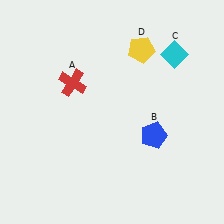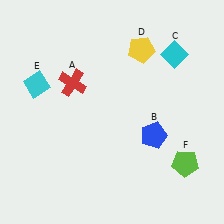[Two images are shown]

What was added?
A cyan diamond (E), a lime pentagon (F) were added in Image 2.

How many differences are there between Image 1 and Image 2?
There are 2 differences between the two images.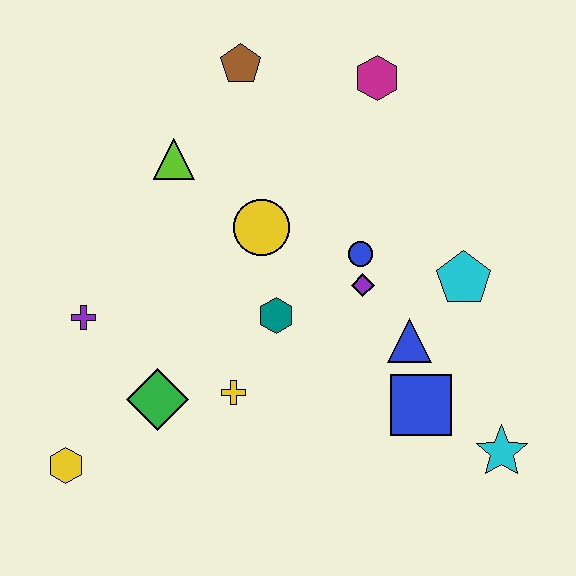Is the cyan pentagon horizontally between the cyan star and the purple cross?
Yes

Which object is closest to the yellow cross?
The green diamond is closest to the yellow cross.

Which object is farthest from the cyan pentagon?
The yellow hexagon is farthest from the cyan pentagon.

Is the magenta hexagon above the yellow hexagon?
Yes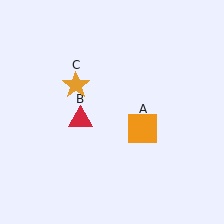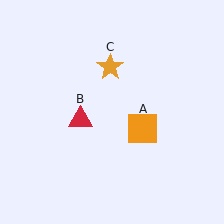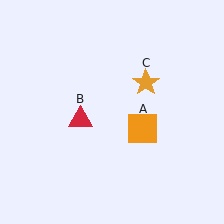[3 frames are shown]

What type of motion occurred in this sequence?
The orange star (object C) rotated clockwise around the center of the scene.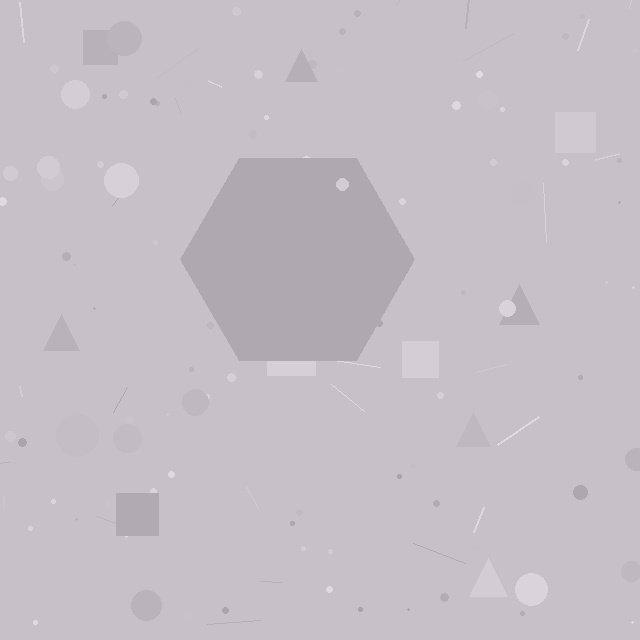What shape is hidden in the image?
A hexagon is hidden in the image.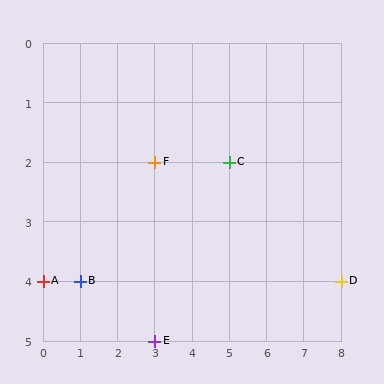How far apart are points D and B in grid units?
Points D and B are 7 columns apart.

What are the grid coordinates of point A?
Point A is at grid coordinates (0, 4).